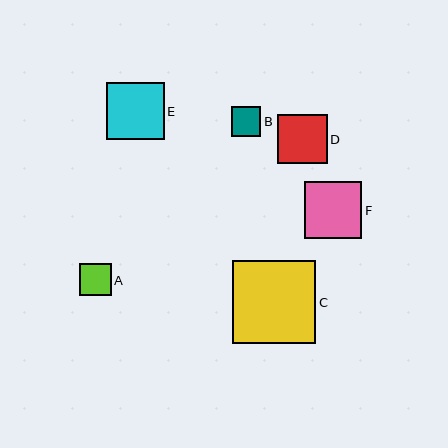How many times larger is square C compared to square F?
Square C is approximately 1.5 times the size of square F.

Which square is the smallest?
Square B is the smallest with a size of approximately 29 pixels.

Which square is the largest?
Square C is the largest with a size of approximately 84 pixels.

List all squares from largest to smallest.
From largest to smallest: C, F, E, D, A, B.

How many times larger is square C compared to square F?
Square C is approximately 1.5 times the size of square F.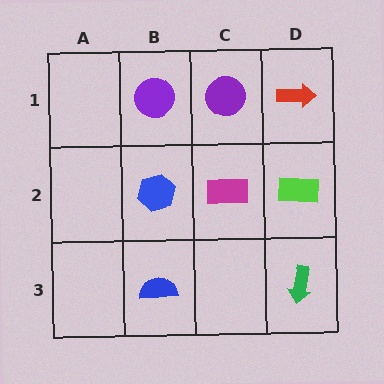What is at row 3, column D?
A green arrow.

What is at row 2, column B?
A blue hexagon.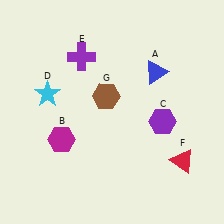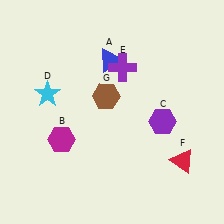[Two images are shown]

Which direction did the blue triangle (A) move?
The blue triangle (A) moved left.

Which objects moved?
The objects that moved are: the blue triangle (A), the purple cross (E).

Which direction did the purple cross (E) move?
The purple cross (E) moved right.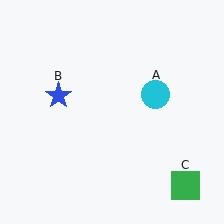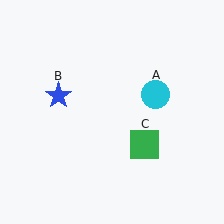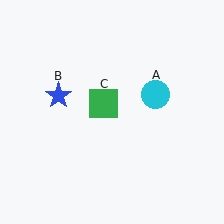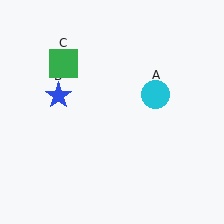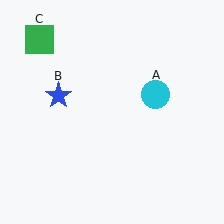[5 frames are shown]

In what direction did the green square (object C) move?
The green square (object C) moved up and to the left.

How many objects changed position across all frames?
1 object changed position: green square (object C).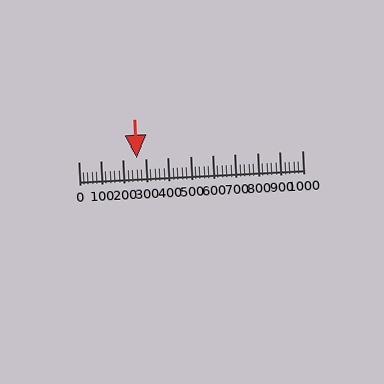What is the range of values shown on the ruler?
The ruler shows values from 0 to 1000.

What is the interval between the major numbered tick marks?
The major tick marks are spaced 100 units apart.